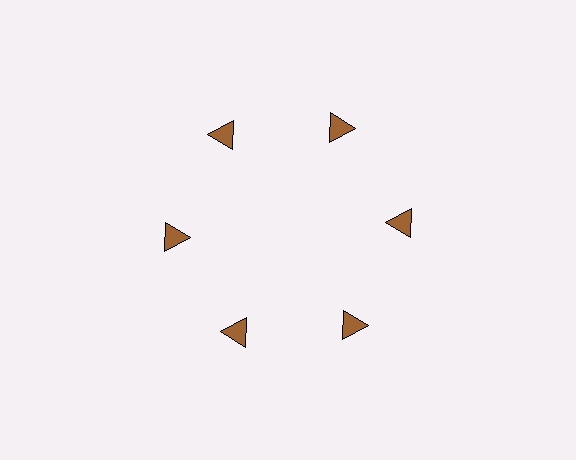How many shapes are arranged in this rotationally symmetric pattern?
There are 6 shapes, arranged in 6 groups of 1.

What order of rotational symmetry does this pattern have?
This pattern has 6-fold rotational symmetry.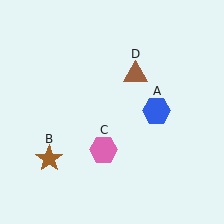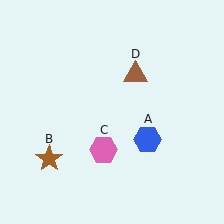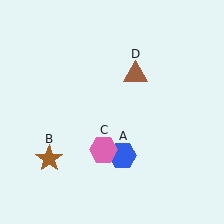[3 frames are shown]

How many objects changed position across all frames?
1 object changed position: blue hexagon (object A).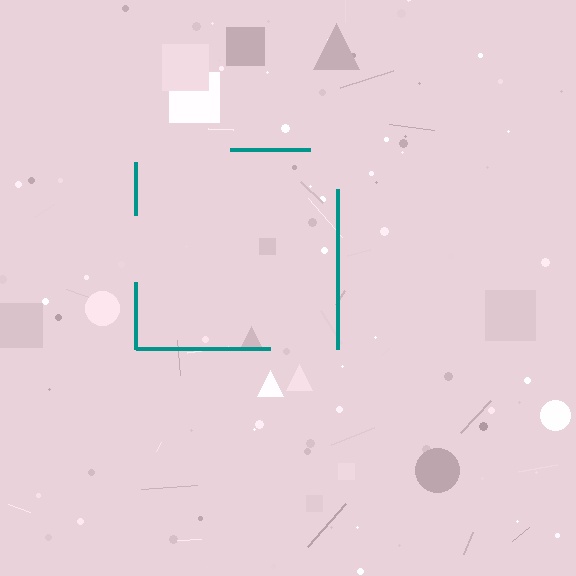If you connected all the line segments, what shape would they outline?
They would outline a square.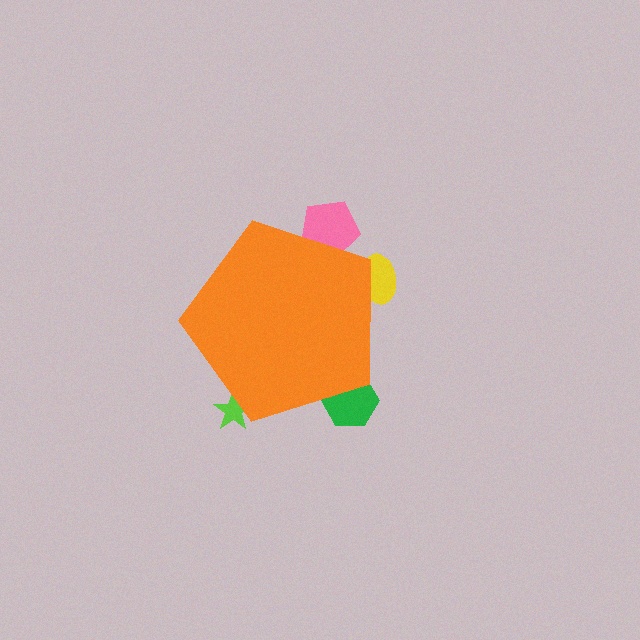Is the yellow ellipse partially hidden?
Yes, the yellow ellipse is partially hidden behind the orange pentagon.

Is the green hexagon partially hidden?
Yes, the green hexagon is partially hidden behind the orange pentagon.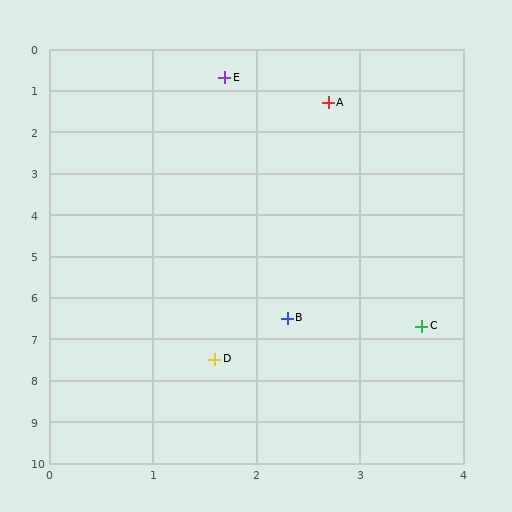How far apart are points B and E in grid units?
Points B and E are about 5.8 grid units apart.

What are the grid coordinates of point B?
Point B is at approximately (2.3, 6.5).